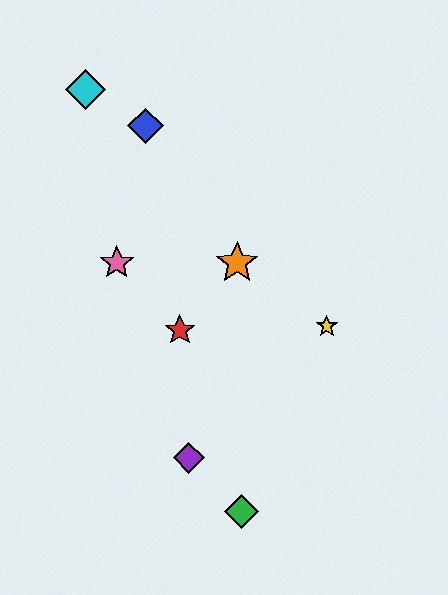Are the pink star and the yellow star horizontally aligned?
No, the pink star is at y≈263 and the yellow star is at y≈326.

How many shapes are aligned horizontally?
2 shapes (the orange star, the pink star) are aligned horizontally.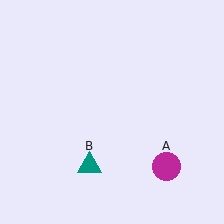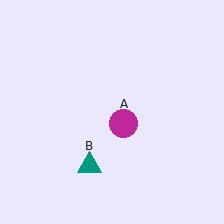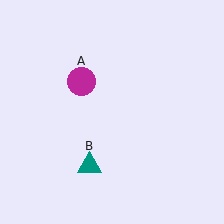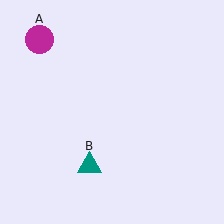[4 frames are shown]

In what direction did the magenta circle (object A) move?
The magenta circle (object A) moved up and to the left.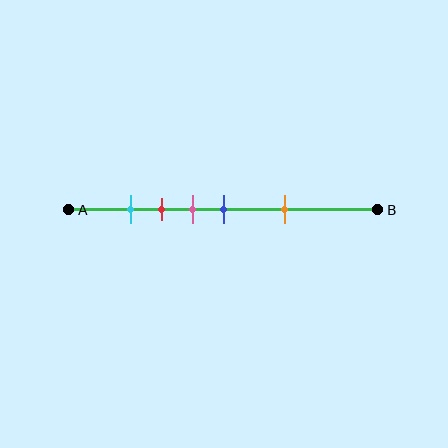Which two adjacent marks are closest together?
The cyan and red marks are the closest adjacent pair.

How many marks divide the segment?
There are 5 marks dividing the segment.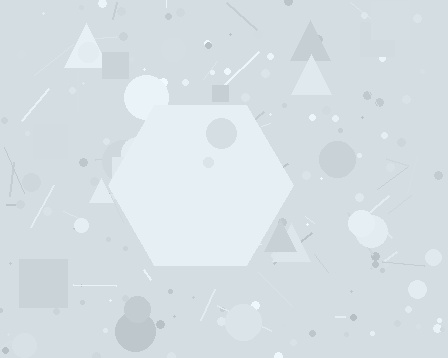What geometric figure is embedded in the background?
A hexagon is embedded in the background.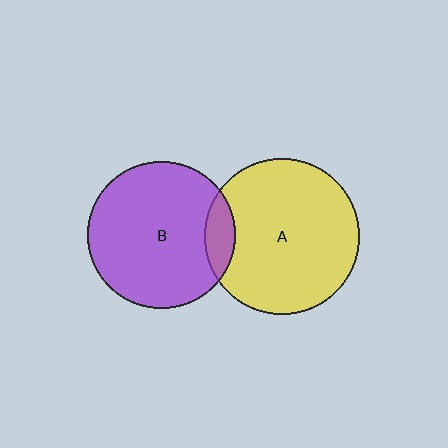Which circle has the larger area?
Circle A (yellow).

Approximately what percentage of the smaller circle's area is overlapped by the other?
Approximately 10%.